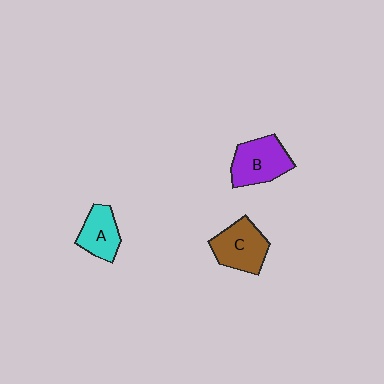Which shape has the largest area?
Shape B (purple).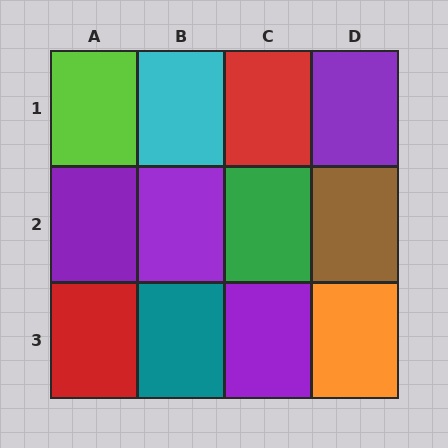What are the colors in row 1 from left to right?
Lime, cyan, red, purple.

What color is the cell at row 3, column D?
Orange.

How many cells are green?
1 cell is green.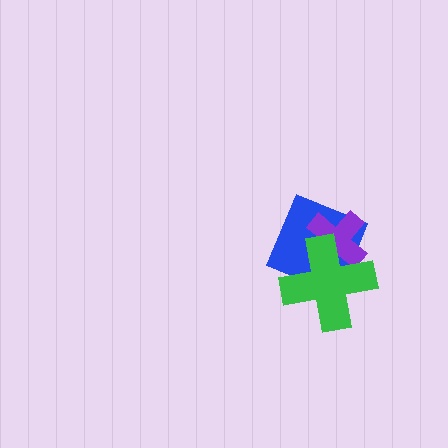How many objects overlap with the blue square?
2 objects overlap with the blue square.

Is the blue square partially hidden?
Yes, it is partially covered by another shape.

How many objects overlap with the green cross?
2 objects overlap with the green cross.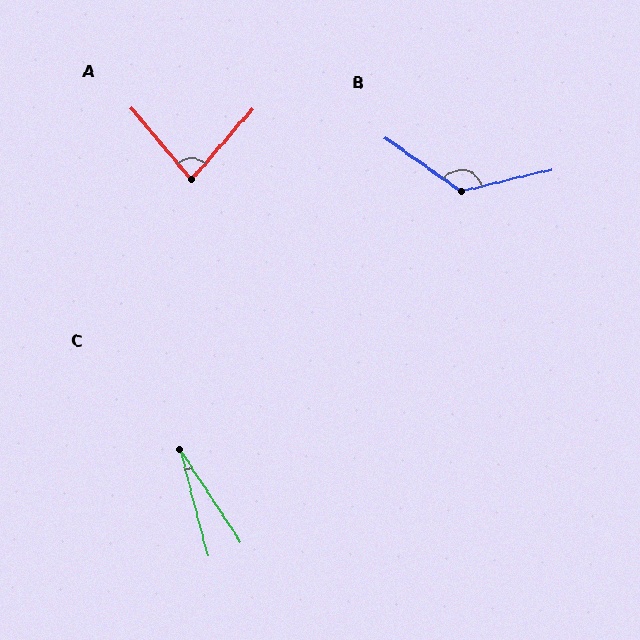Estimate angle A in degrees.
Approximately 81 degrees.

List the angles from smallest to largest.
C (19°), A (81°), B (131°).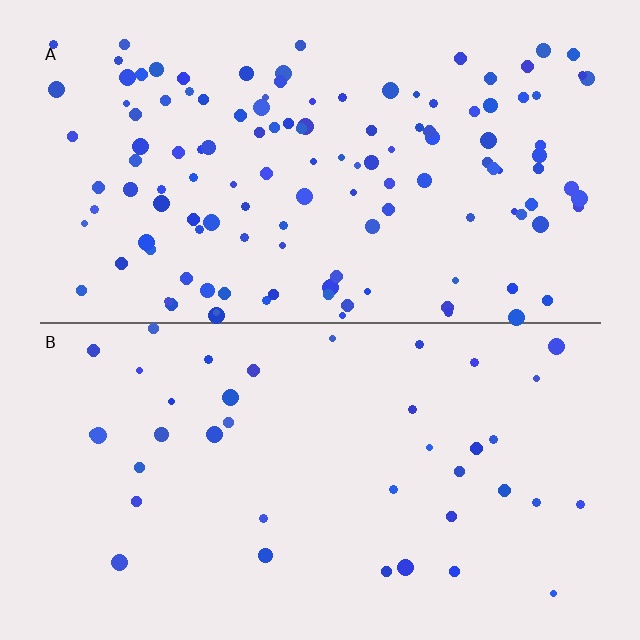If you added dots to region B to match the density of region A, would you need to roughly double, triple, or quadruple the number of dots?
Approximately triple.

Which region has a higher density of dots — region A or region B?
A (the top).